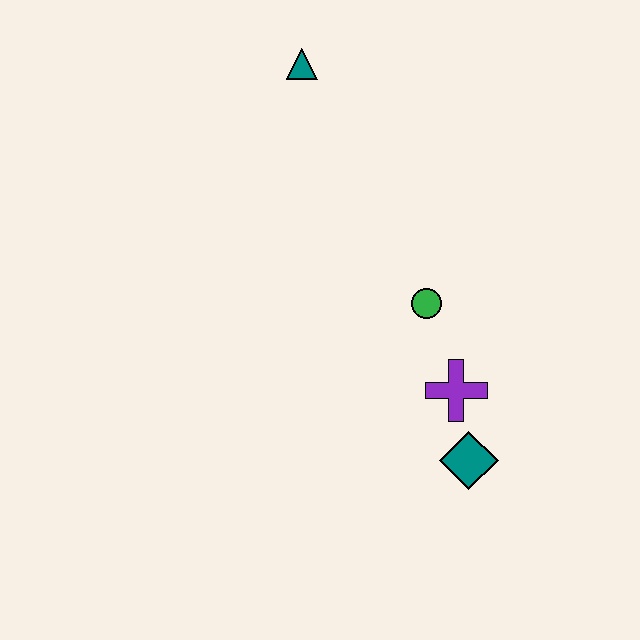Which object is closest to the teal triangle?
The green circle is closest to the teal triangle.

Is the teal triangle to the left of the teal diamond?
Yes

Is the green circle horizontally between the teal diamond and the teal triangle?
Yes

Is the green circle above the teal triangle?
No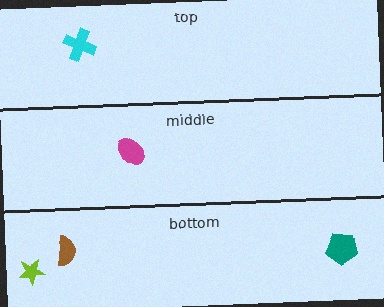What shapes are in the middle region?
The magenta ellipse.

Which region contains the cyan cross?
The top region.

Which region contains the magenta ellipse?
The middle region.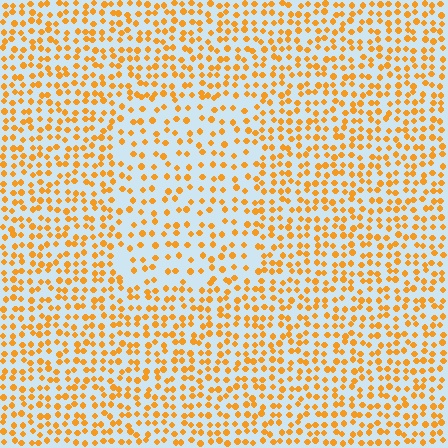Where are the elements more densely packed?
The elements are more densely packed outside the rectangle boundary.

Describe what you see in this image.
The image contains small orange elements arranged at two different densities. A rectangle-shaped region is visible where the elements are less densely packed than the surrounding area.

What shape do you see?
I see a rectangle.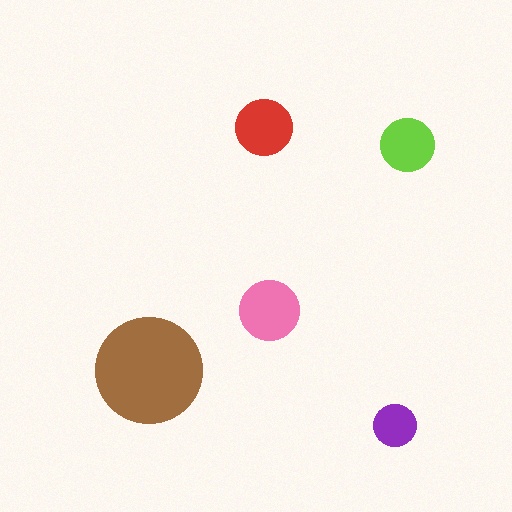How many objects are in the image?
There are 5 objects in the image.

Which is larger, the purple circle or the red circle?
The red one.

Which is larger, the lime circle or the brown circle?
The brown one.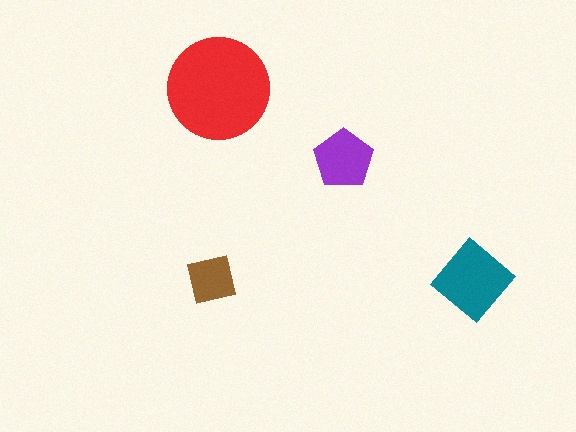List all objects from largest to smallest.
The red circle, the teal diamond, the purple pentagon, the brown square.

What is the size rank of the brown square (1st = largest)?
4th.